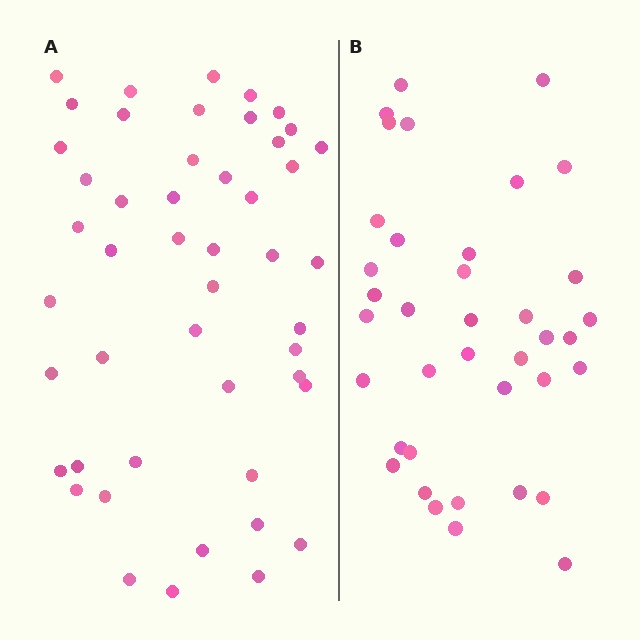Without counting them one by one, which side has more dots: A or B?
Region A (the left region) has more dots.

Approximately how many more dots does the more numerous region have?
Region A has roughly 10 or so more dots than region B.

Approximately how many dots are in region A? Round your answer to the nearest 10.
About 50 dots. (The exact count is 48, which rounds to 50.)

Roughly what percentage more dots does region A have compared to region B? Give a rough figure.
About 25% more.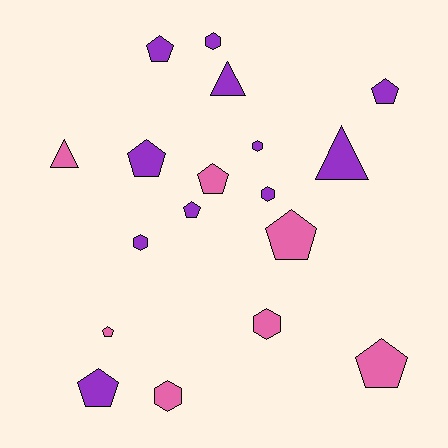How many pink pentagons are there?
There are 4 pink pentagons.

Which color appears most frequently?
Purple, with 11 objects.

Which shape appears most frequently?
Pentagon, with 9 objects.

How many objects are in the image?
There are 18 objects.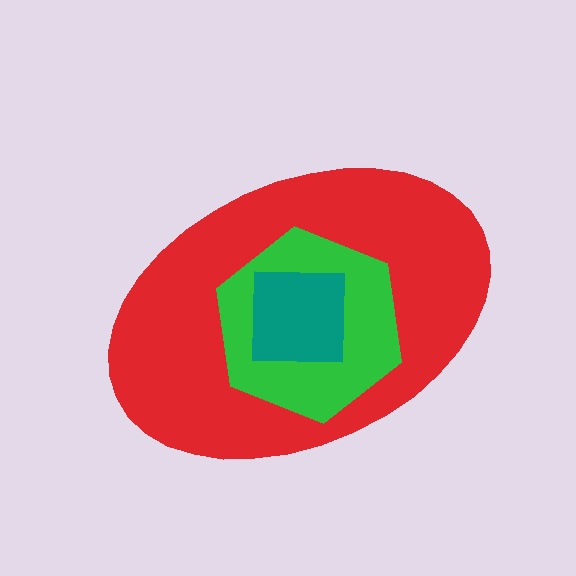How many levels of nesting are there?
3.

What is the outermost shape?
The red ellipse.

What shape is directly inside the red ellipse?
The green hexagon.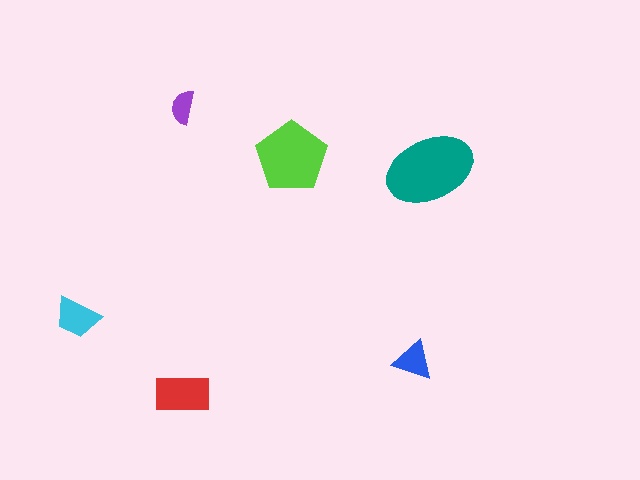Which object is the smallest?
The purple semicircle.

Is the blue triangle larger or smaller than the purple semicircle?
Larger.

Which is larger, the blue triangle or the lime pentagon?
The lime pentagon.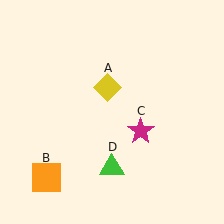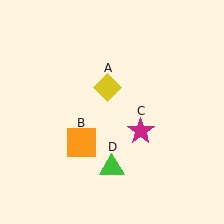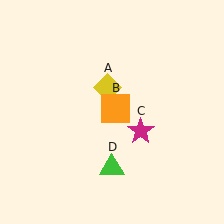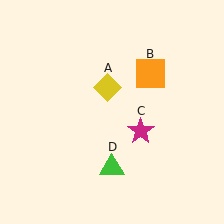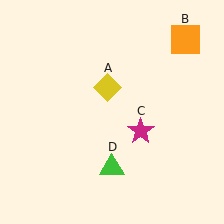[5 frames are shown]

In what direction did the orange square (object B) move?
The orange square (object B) moved up and to the right.